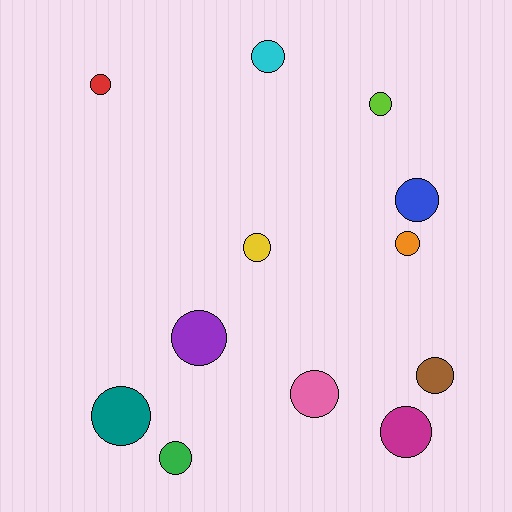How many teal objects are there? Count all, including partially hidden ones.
There is 1 teal object.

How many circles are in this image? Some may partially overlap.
There are 12 circles.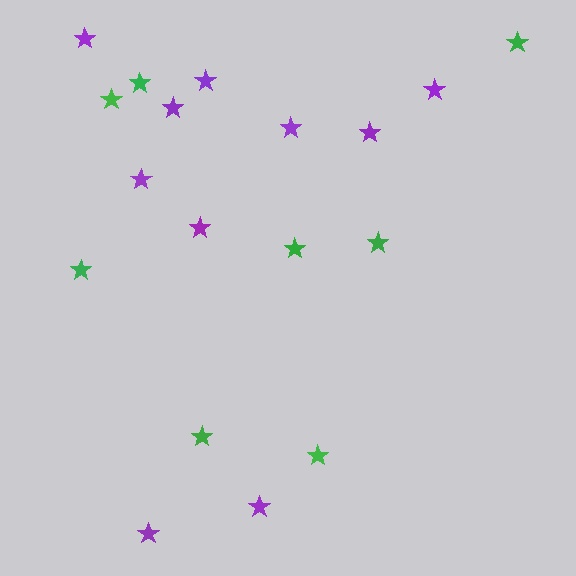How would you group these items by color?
There are 2 groups: one group of green stars (8) and one group of purple stars (10).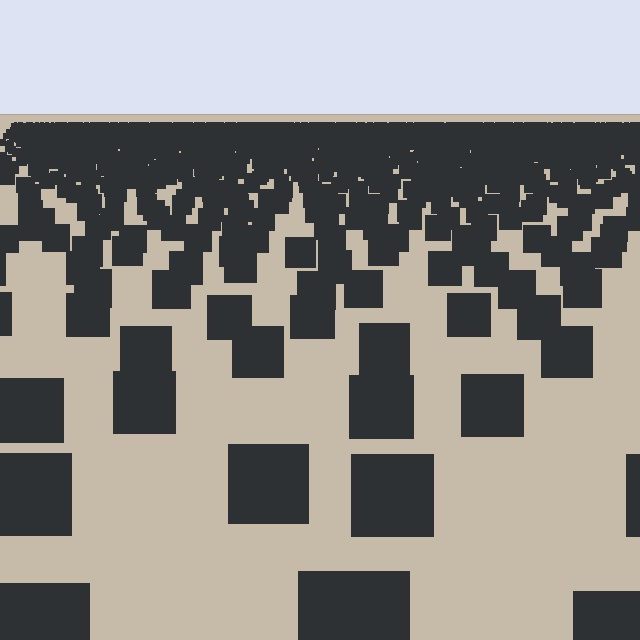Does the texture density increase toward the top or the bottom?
Density increases toward the top.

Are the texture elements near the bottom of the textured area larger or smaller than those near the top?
Larger. Near the bottom, elements are closer to the viewer and appear at a bigger on-screen size.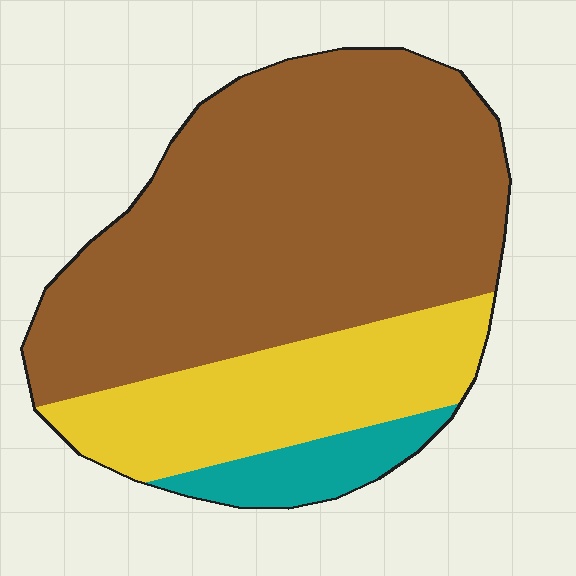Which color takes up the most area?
Brown, at roughly 65%.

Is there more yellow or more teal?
Yellow.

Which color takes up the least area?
Teal, at roughly 10%.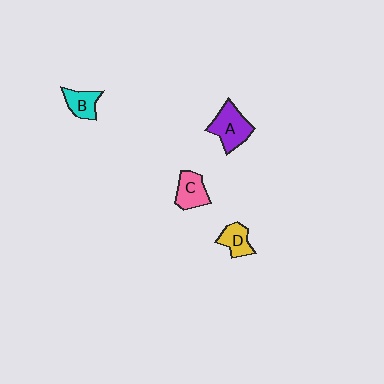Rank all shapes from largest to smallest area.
From largest to smallest: A (purple), C (pink), B (cyan), D (yellow).